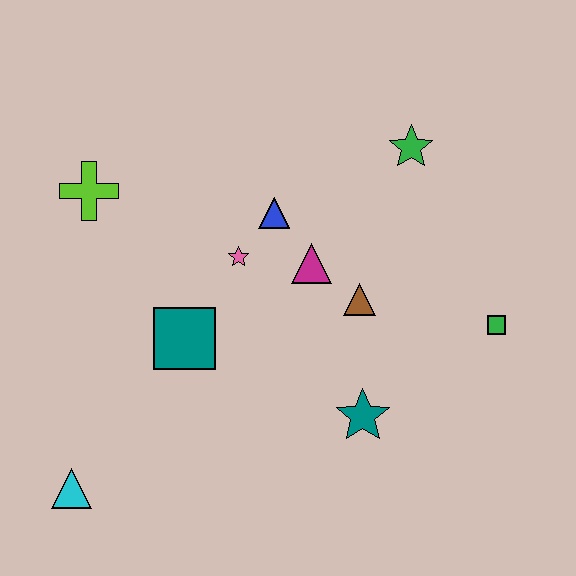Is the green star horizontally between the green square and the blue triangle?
Yes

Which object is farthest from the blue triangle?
The cyan triangle is farthest from the blue triangle.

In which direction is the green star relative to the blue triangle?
The green star is to the right of the blue triangle.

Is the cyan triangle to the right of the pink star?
No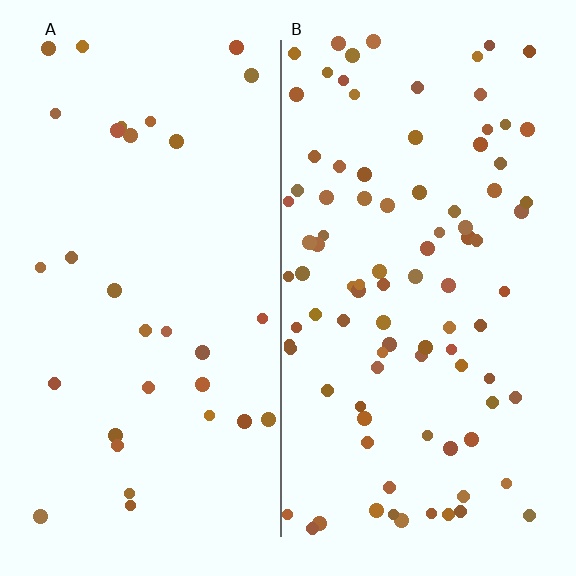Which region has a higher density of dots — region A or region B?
B (the right).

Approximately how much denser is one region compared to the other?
Approximately 3.0× — region B over region A.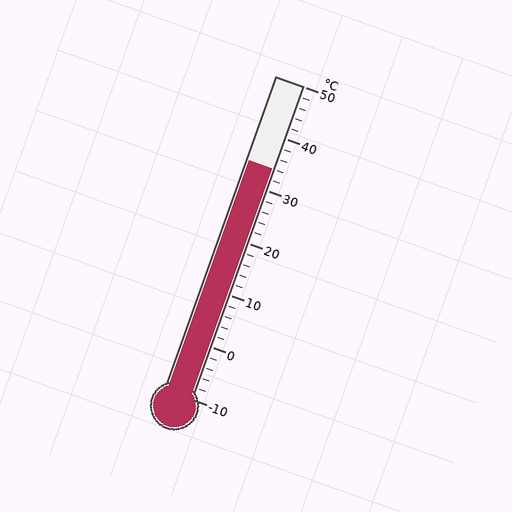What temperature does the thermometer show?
The thermometer shows approximately 34°C.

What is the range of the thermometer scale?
The thermometer scale ranges from -10°C to 50°C.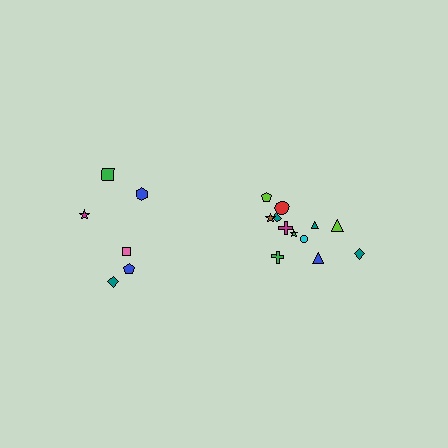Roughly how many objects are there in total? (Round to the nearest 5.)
Roughly 20 objects in total.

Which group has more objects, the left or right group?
The right group.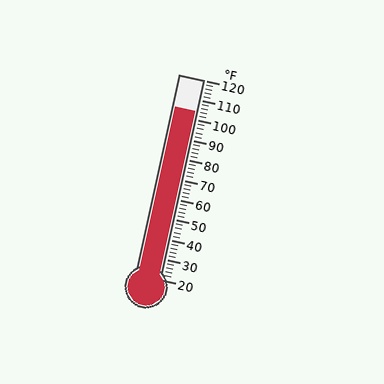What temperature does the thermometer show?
The thermometer shows approximately 104°F.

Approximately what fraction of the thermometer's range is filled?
The thermometer is filled to approximately 85% of its range.